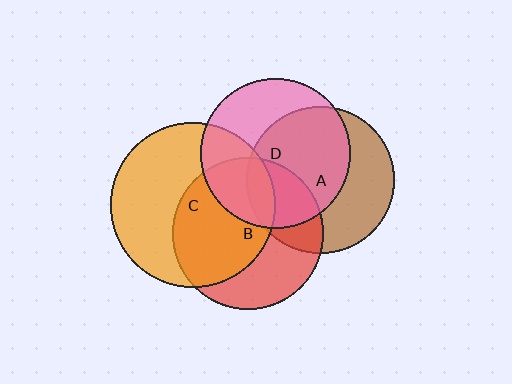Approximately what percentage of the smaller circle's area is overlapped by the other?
Approximately 10%.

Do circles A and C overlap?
Yes.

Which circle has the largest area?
Circle C (orange).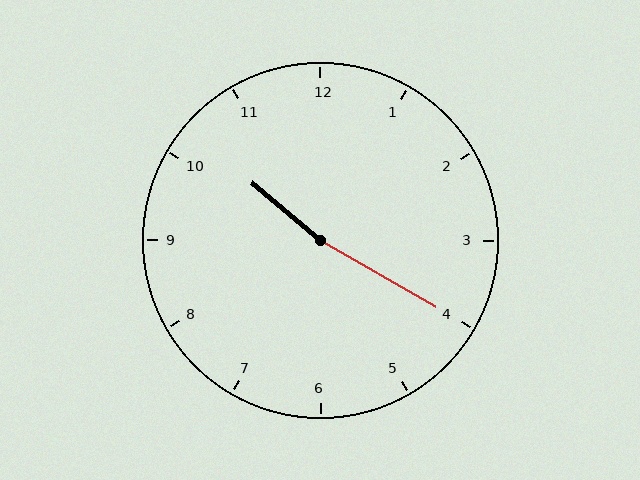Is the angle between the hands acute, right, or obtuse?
It is obtuse.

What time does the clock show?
10:20.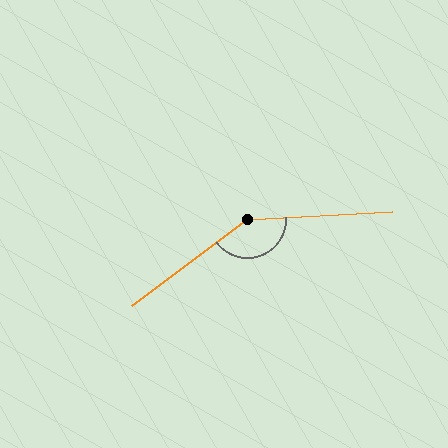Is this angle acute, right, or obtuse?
It is obtuse.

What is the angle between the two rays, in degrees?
Approximately 147 degrees.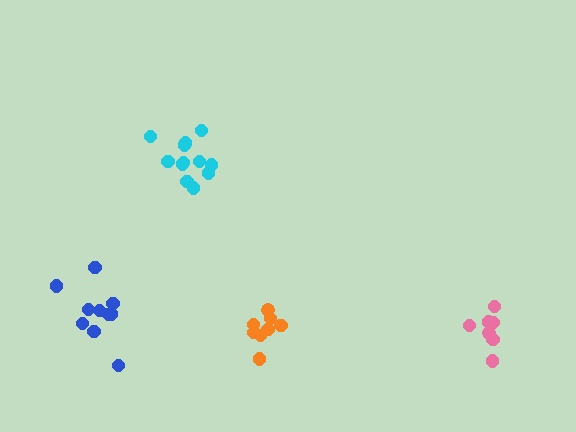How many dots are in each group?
Group 1: 7 dots, Group 2: 12 dots, Group 3: 8 dots, Group 4: 10 dots (37 total).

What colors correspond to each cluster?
The clusters are colored: pink, cyan, orange, blue.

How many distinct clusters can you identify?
There are 4 distinct clusters.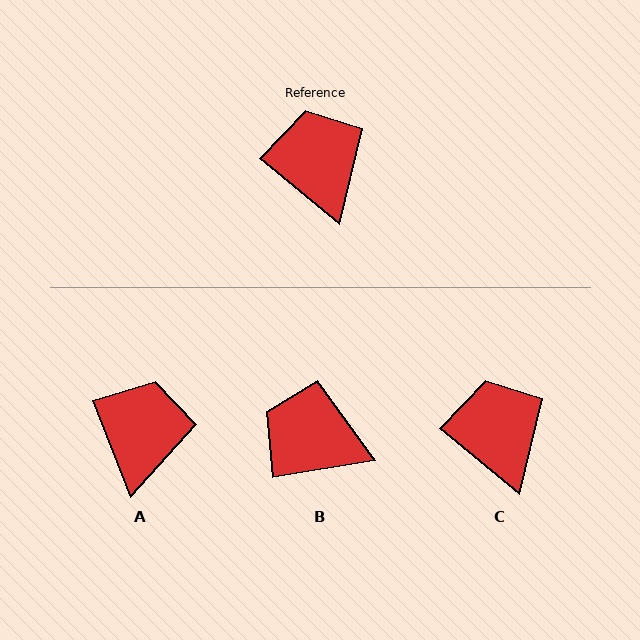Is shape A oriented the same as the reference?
No, it is off by about 29 degrees.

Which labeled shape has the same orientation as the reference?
C.